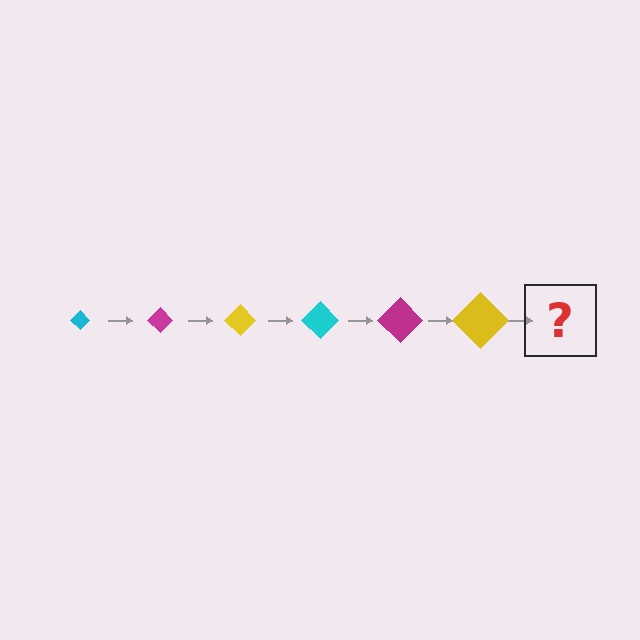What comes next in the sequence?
The next element should be a cyan diamond, larger than the previous one.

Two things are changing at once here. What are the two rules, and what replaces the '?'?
The two rules are that the diamond grows larger each step and the color cycles through cyan, magenta, and yellow. The '?' should be a cyan diamond, larger than the previous one.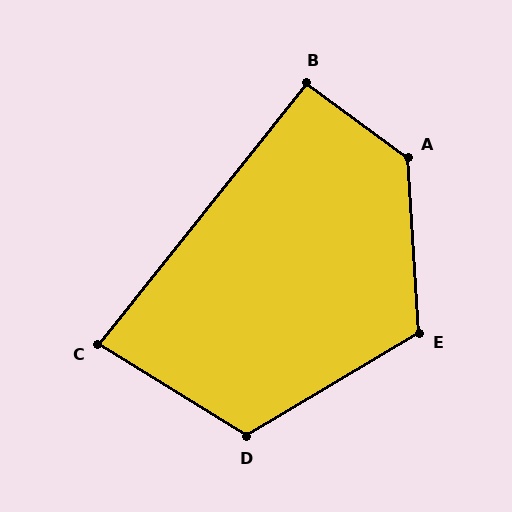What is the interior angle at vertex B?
Approximately 92 degrees (approximately right).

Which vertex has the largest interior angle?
A, at approximately 130 degrees.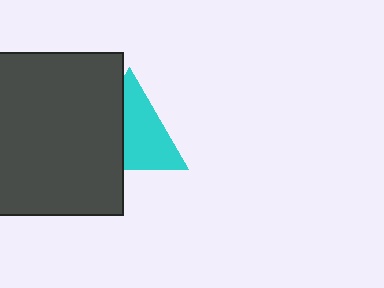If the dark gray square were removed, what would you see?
You would see the complete cyan triangle.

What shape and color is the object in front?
The object in front is a dark gray square.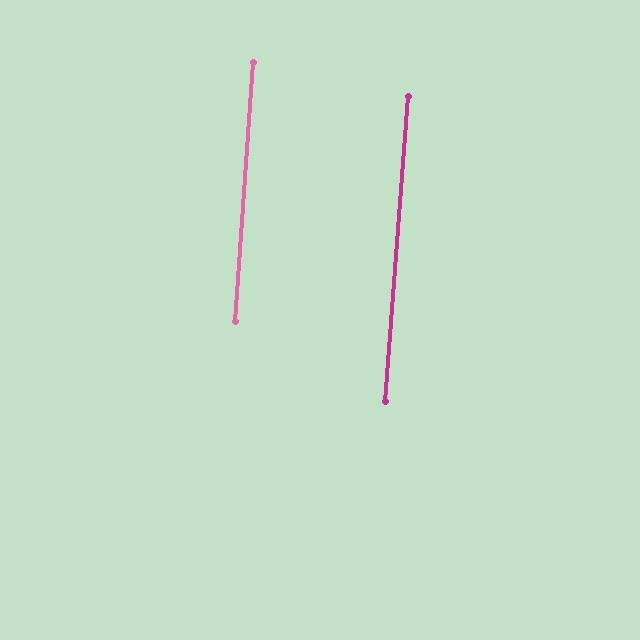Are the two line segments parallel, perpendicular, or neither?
Parallel — their directions differ by only 0.2°.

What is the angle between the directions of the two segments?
Approximately 0 degrees.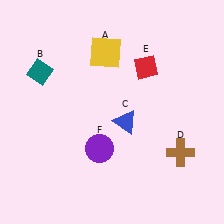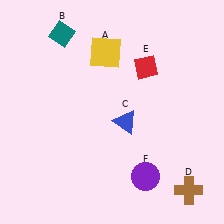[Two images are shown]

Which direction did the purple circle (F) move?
The purple circle (F) moved right.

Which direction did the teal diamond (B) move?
The teal diamond (B) moved up.